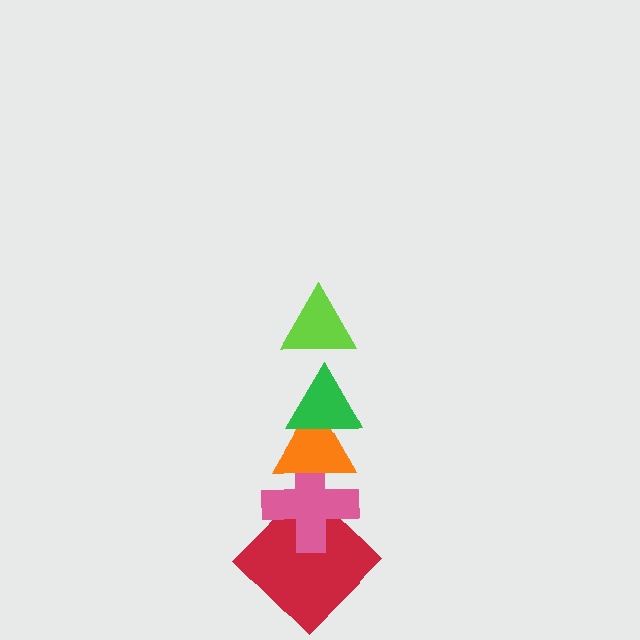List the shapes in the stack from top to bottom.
From top to bottom: the lime triangle, the green triangle, the orange triangle, the pink cross, the red diamond.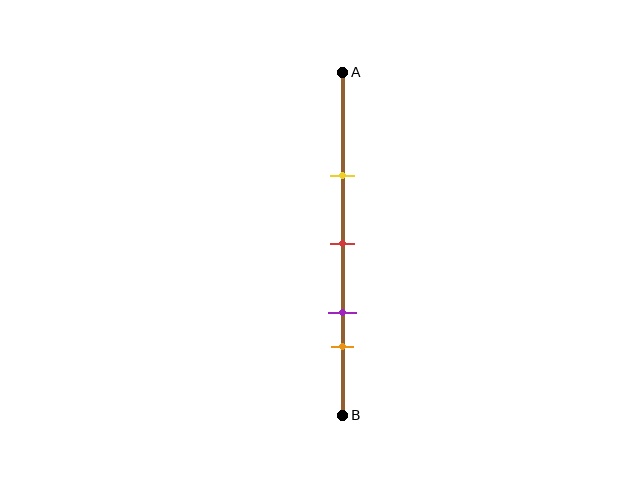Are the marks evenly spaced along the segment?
No, the marks are not evenly spaced.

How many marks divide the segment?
There are 4 marks dividing the segment.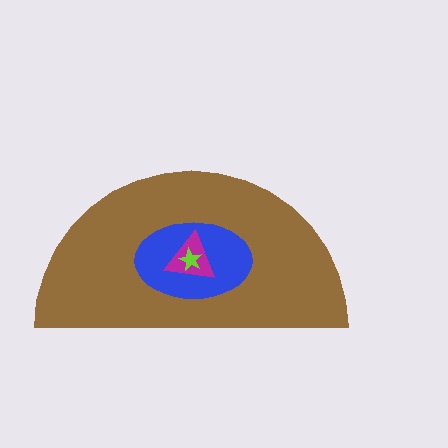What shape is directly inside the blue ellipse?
The magenta triangle.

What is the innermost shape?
The lime star.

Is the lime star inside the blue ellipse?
Yes.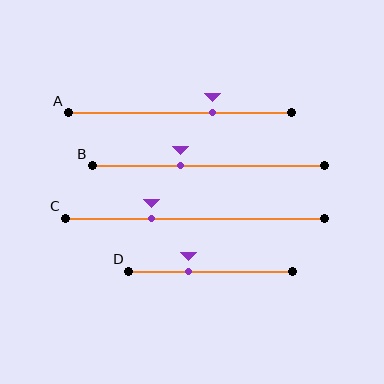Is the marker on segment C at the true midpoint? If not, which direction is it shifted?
No, the marker on segment C is shifted to the left by about 17% of the segment length.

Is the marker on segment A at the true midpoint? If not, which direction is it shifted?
No, the marker on segment A is shifted to the right by about 14% of the segment length.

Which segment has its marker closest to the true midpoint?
Segment B has its marker closest to the true midpoint.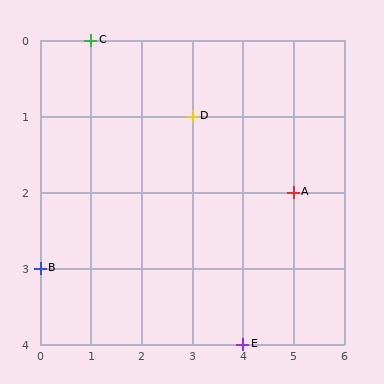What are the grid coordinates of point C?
Point C is at grid coordinates (1, 0).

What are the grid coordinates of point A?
Point A is at grid coordinates (5, 2).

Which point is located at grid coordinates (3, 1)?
Point D is at (3, 1).